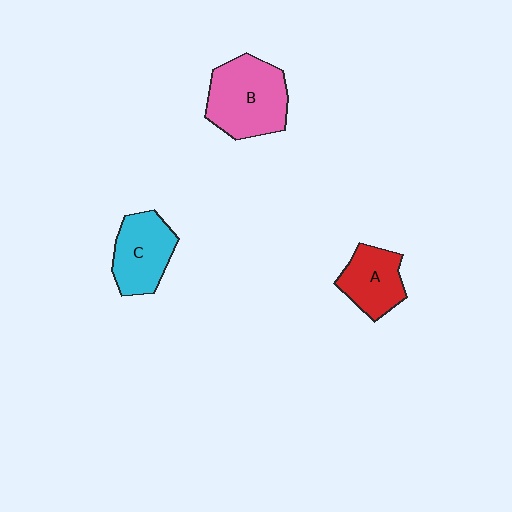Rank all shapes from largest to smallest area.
From largest to smallest: B (pink), C (cyan), A (red).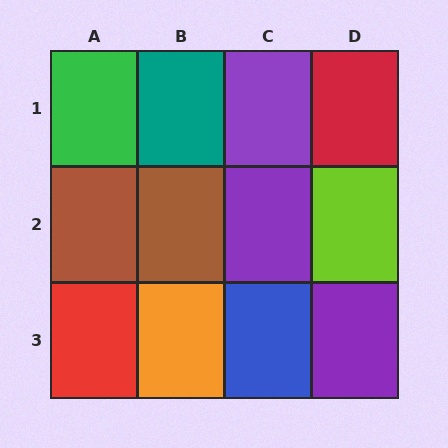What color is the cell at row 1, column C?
Purple.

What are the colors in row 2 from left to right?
Brown, brown, purple, lime.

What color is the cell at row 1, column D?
Red.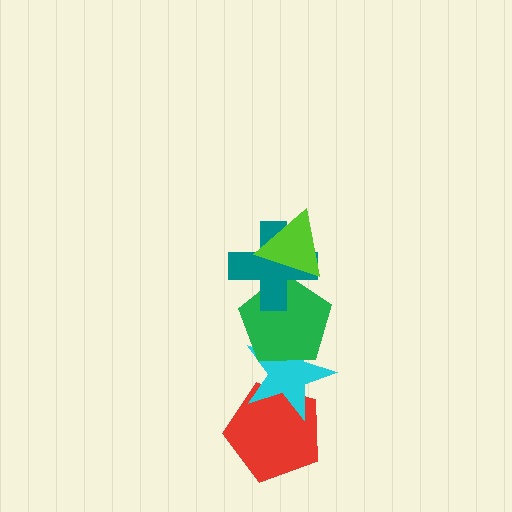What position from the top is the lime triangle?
The lime triangle is 1st from the top.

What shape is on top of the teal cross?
The lime triangle is on top of the teal cross.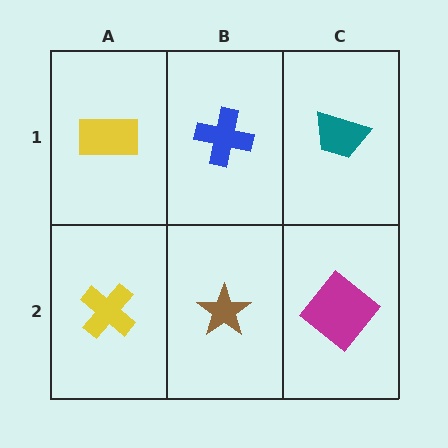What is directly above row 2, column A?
A yellow rectangle.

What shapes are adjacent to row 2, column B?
A blue cross (row 1, column B), a yellow cross (row 2, column A), a magenta diamond (row 2, column C).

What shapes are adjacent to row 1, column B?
A brown star (row 2, column B), a yellow rectangle (row 1, column A), a teal trapezoid (row 1, column C).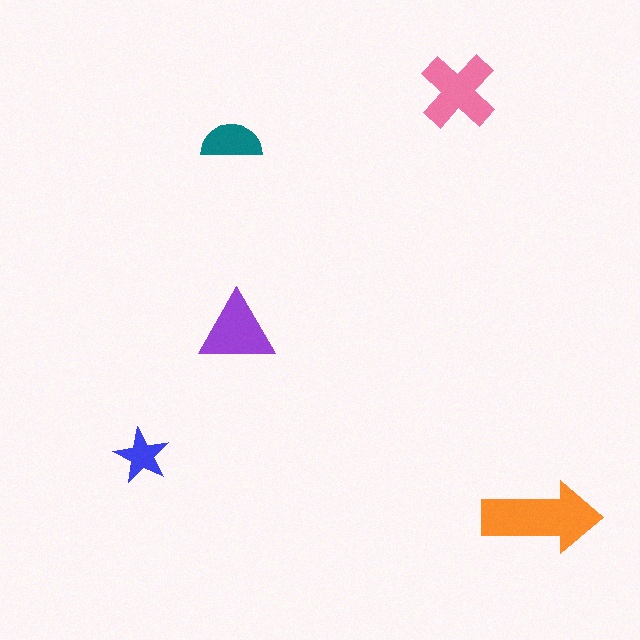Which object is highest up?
The pink cross is topmost.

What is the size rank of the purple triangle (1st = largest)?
3rd.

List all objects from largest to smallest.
The orange arrow, the pink cross, the purple triangle, the teal semicircle, the blue star.